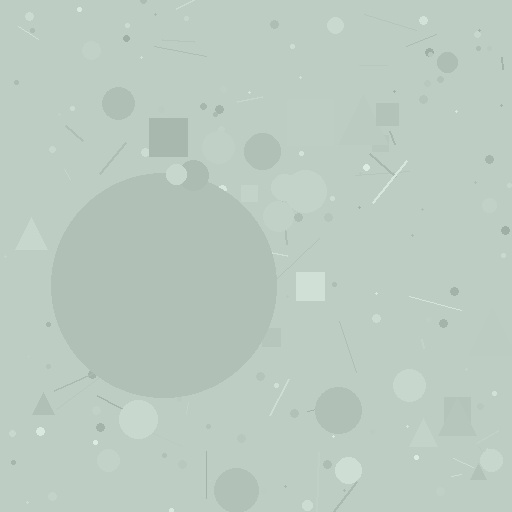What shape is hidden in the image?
A circle is hidden in the image.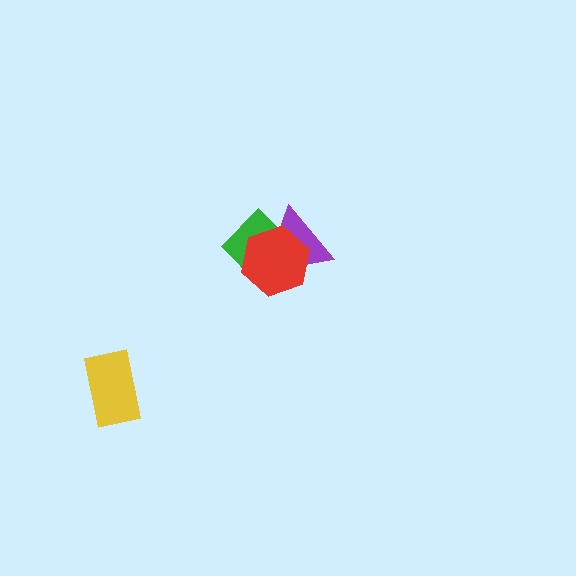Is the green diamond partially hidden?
Yes, it is partially covered by another shape.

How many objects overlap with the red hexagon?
2 objects overlap with the red hexagon.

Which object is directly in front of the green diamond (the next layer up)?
The purple triangle is directly in front of the green diamond.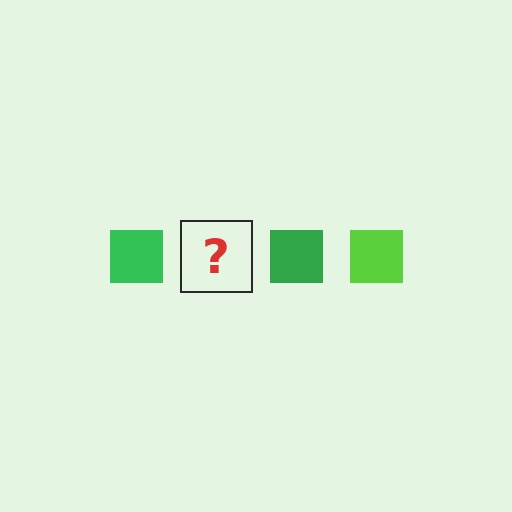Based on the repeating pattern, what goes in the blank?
The blank should be a lime square.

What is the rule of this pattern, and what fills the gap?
The rule is that the pattern cycles through green, lime squares. The gap should be filled with a lime square.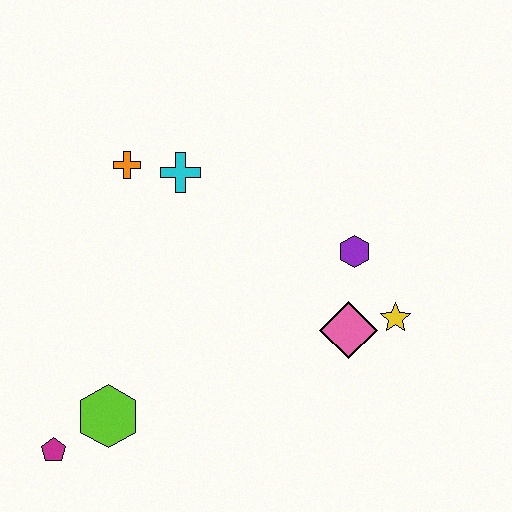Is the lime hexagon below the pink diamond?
Yes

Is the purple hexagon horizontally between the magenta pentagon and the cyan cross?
No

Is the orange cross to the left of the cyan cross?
Yes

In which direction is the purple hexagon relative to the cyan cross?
The purple hexagon is to the right of the cyan cross.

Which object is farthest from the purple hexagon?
The magenta pentagon is farthest from the purple hexagon.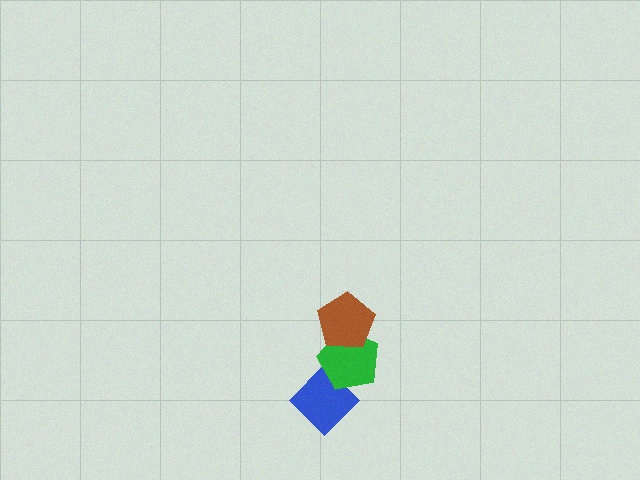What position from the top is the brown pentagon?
The brown pentagon is 1st from the top.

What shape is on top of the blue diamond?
The green pentagon is on top of the blue diamond.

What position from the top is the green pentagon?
The green pentagon is 2nd from the top.